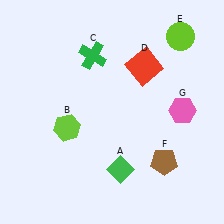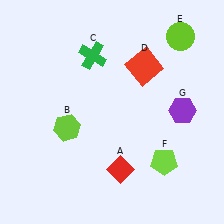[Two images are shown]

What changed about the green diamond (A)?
In Image 1, A is green. In Image 2, it changed to red.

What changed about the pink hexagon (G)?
In Image 1, G is pink. In Image 2, it changed to purple.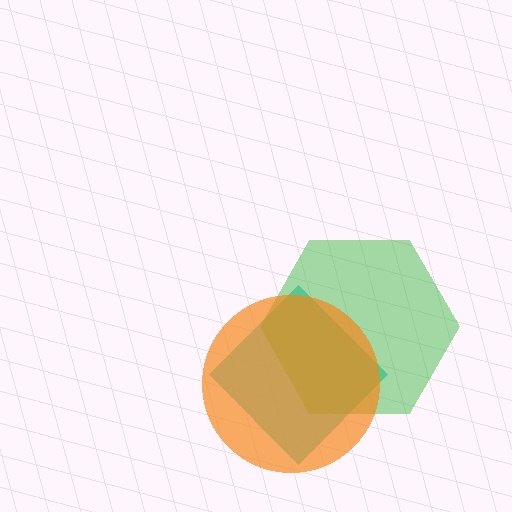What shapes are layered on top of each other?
The layered shapes are: a cyan diamond, a green hexagon, an orange circle.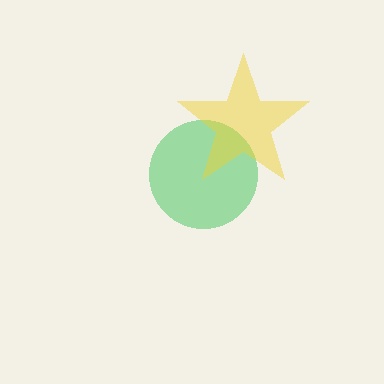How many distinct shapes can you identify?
There are 2 distinct shapes: a green circle, a yellow star.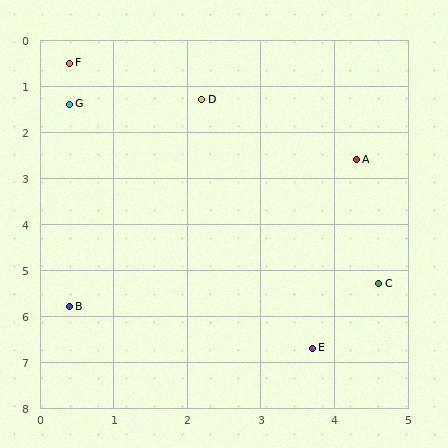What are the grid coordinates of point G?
Point G is at approximately (0.4, 1.4).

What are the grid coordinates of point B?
Point B is at approximately (0.4, 5.8).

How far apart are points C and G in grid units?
Points C and G are about 5.7 grid units apart.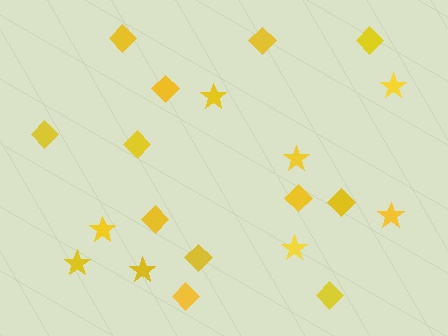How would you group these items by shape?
There are 2 groups: one group of diamonds (12) and one group of stars (8).